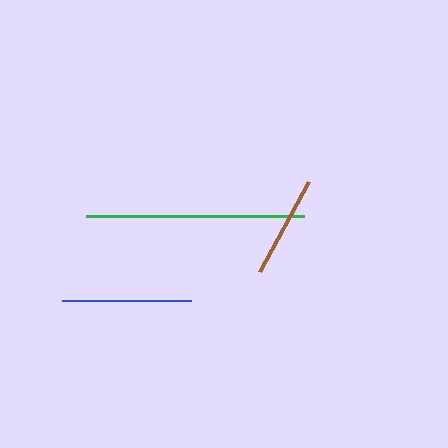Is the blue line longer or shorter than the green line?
The green line is longer than the blue line.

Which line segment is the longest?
The green line is the longest at approximately 218 pixels.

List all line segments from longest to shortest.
From longest to shortest: green, blue, brown.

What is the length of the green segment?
The green segment is approximately 218 pixels long.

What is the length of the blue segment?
The blue segment is approximately 129 pixels long.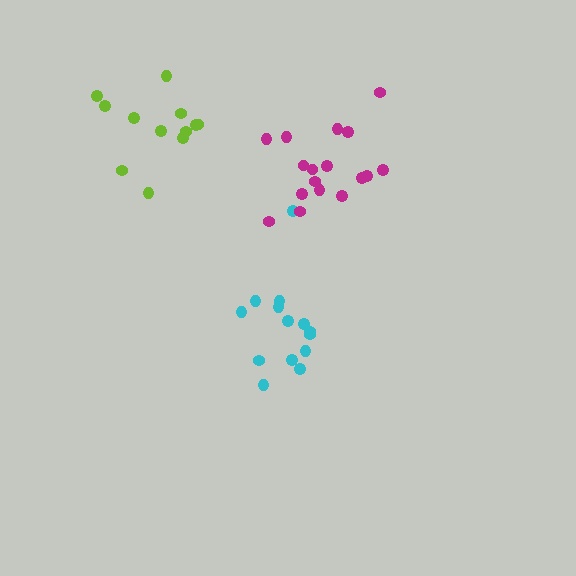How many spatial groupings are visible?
There are 3 spatial groupings.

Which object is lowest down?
The cyan cluster is bottommost.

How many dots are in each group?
Group 1: 12 dots, Group 2: 14 dots, Group 3: 17 dots (43 total).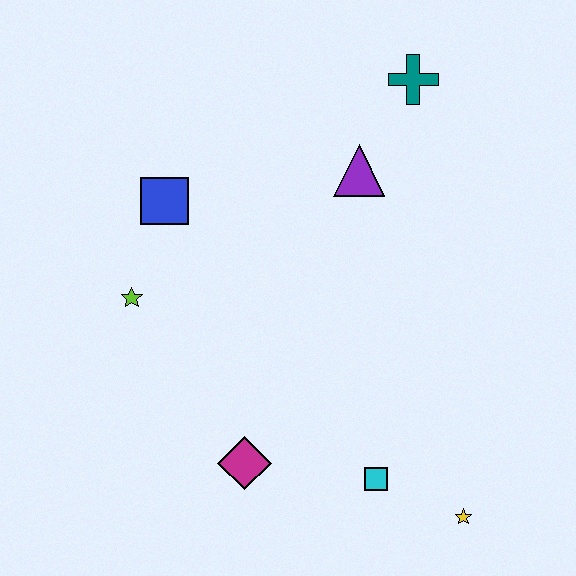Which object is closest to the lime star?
The blue square is closest to the lime star.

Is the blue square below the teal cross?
Yes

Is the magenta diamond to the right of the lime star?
Yes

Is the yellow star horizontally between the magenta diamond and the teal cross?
No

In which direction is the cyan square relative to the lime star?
The cyan square is to the right of the lime star.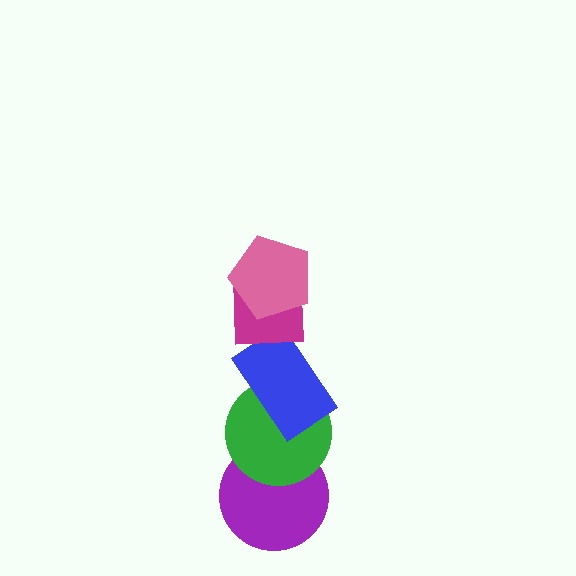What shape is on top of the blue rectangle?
The magenta square is on top of the blue rectangle.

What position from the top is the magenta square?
The magenta square is 2nd from the top.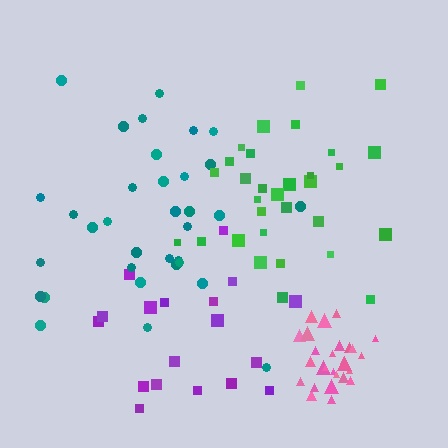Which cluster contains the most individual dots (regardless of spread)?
Teal (34).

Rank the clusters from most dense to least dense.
pink, green, purple, teal.